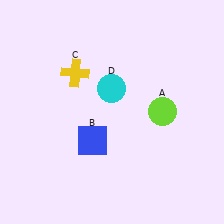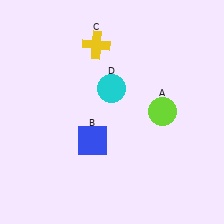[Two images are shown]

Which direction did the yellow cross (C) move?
The yellow cross (C) moved up.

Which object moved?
The yellow cross (C) moved up.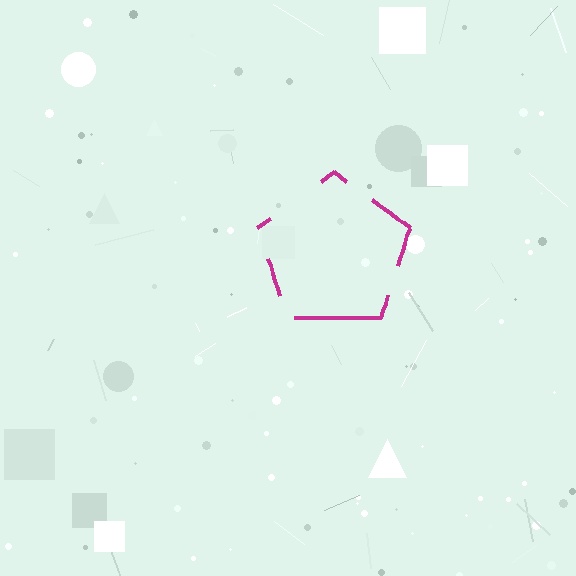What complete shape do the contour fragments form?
The contour fragments form a pentagon.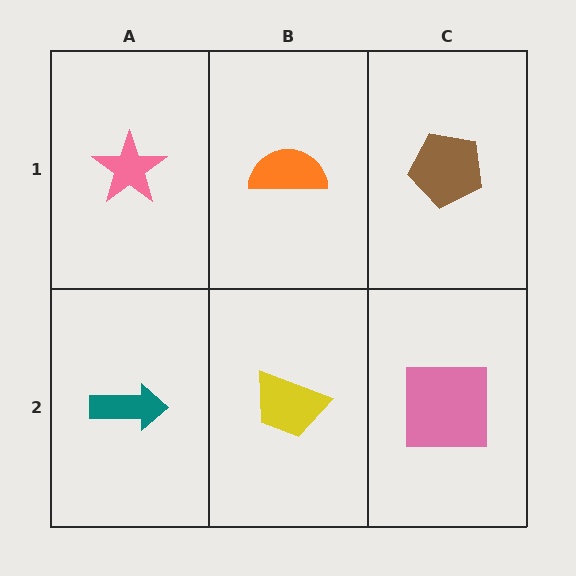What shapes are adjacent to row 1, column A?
A teal arrow (row 2, column A), an orange semicircle (row 1, column B).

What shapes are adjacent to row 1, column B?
A yellow trapezoid (row 2, column B), a pink star (row 1, column A), a brown pentagon (row 1, column C).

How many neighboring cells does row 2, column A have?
2.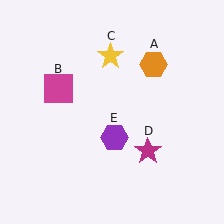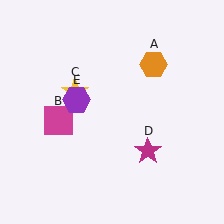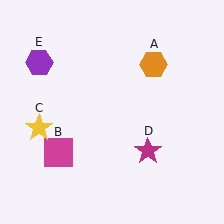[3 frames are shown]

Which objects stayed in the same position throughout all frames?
Orange hexagon (object A) and magenta star (object D) remained stationary.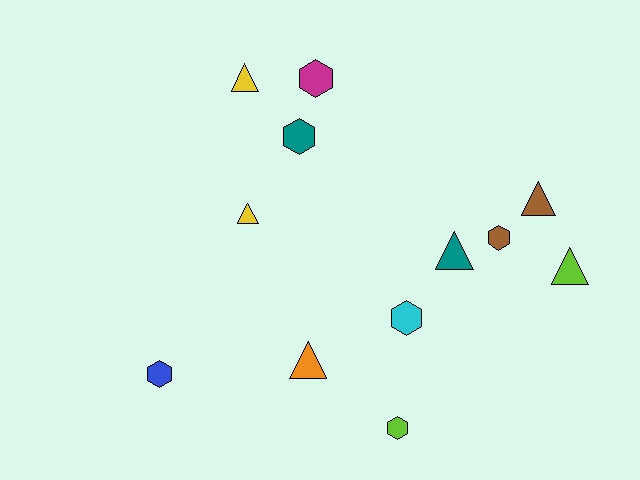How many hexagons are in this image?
There are 6 hexagons.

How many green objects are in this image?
There are no green objects.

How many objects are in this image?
There are 12 objects.